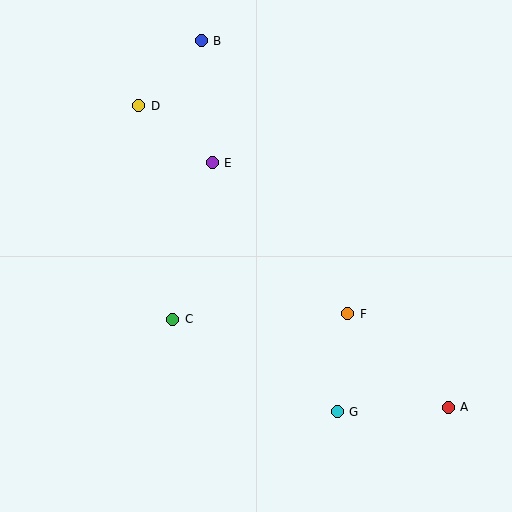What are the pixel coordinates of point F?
Point F is at (348, 314).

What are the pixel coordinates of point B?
Point B is at (201, 41).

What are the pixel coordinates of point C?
Point C is at (173, 319).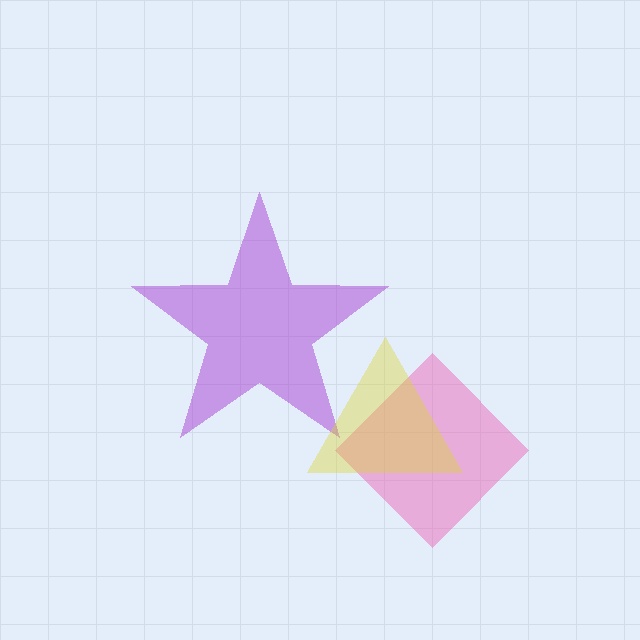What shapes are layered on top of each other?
The layered shapes are: a pink diamond, a purple star, a yellow triangle.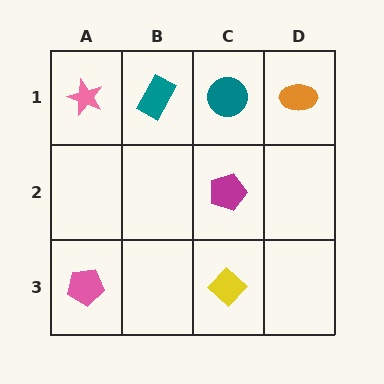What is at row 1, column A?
A pink star.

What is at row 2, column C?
A magenta pentagon.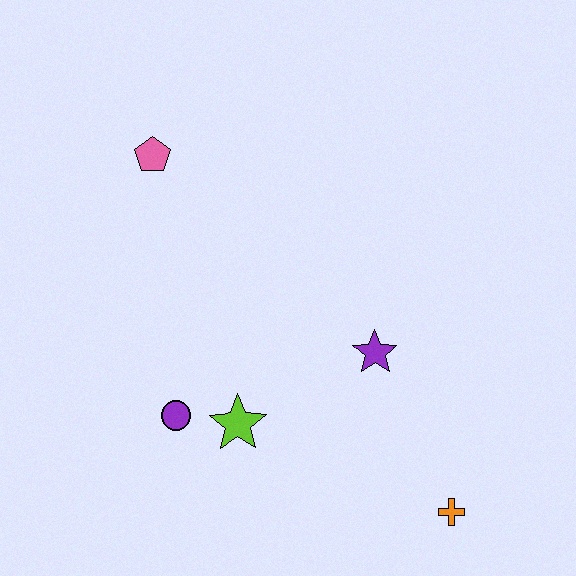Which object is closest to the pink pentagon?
The purple circle is closest to the pink pentagon.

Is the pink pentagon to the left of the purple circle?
Yes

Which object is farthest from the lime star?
The pink pentagon is farthest from the lime star.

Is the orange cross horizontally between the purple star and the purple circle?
No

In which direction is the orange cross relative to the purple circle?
The orange cross is to the right of the purple circle.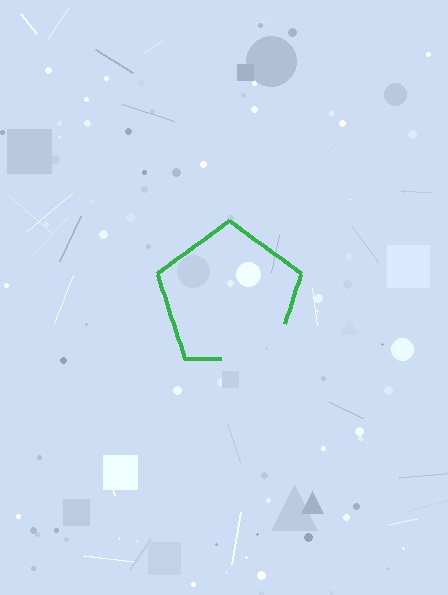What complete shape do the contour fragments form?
The contour fragments form a pentagon.